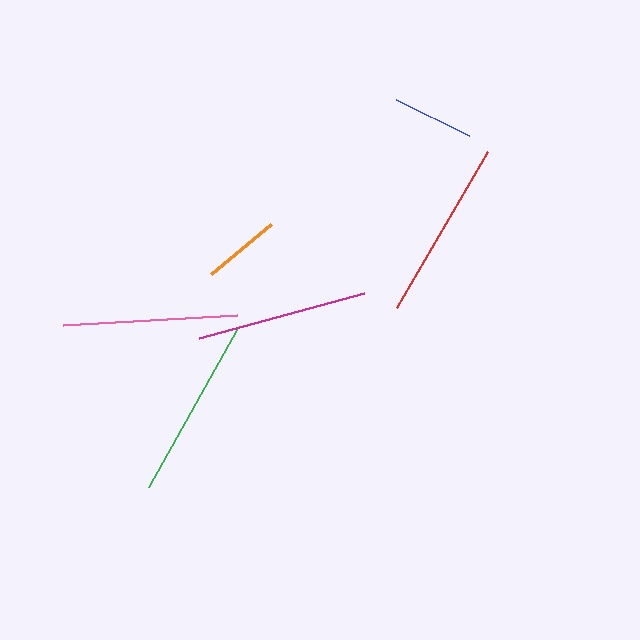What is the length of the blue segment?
The blue segment is approximately 81 pixels long.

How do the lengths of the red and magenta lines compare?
The red and magenta lines are approximately the same length.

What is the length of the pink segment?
The pink segment is approximately 175 pixels long.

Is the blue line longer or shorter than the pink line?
The pink line is longer than the blue line.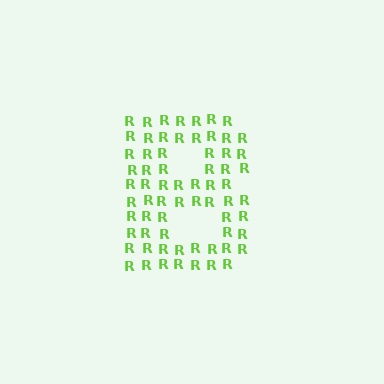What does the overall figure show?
The overall figure shows the letter B.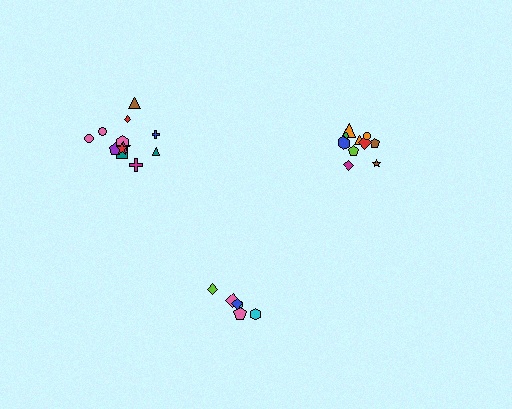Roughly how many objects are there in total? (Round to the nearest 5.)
Roughly 30 objects in total.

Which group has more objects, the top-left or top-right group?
The top-left group.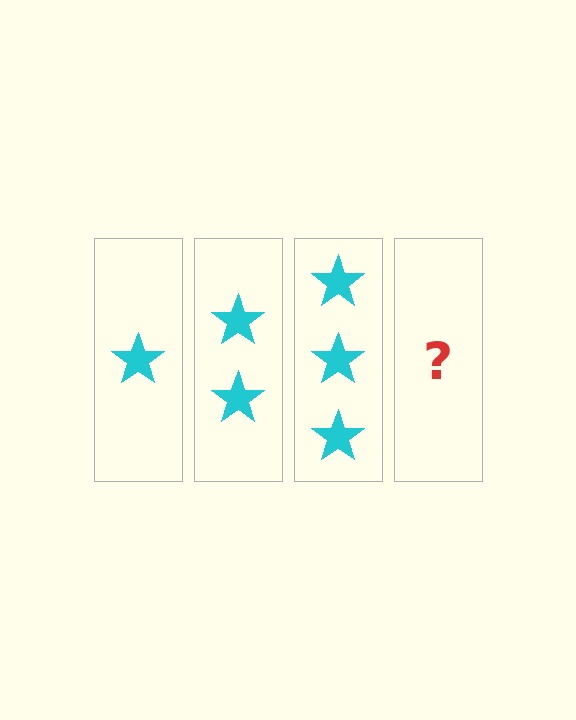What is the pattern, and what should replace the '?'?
The pattern is that each step adds one more star. The '?' should be 4 stars.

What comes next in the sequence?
The next element should be 4 stars.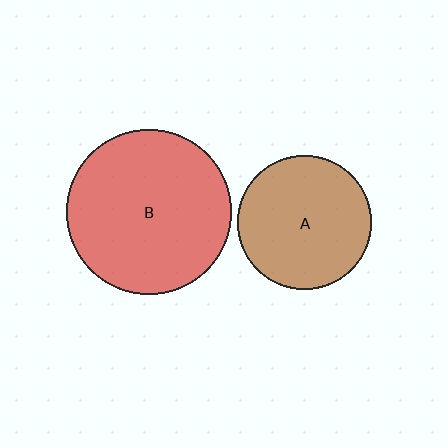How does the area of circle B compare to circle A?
Approximately 1.5 times.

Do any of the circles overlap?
No, none of the circles overlap.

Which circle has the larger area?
Circle B (red).